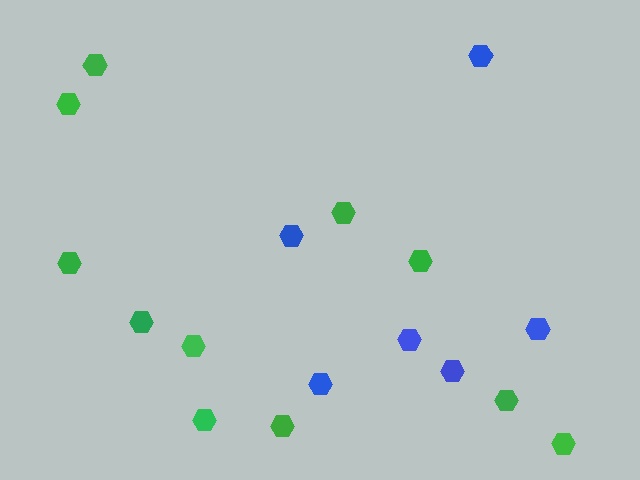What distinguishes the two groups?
There are 2 groups: one group of green hexagons (11) and one group of blue hexagons (6).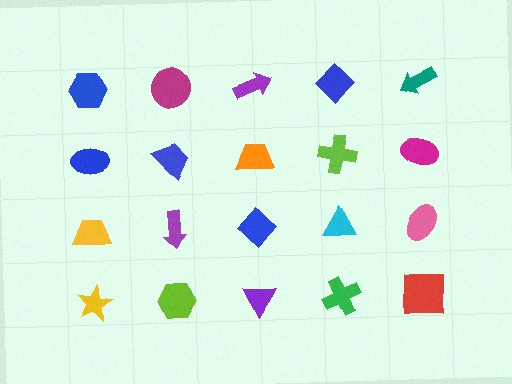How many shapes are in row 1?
5 shapes.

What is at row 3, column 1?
A yellow trapezoid.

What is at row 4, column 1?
A yellow star.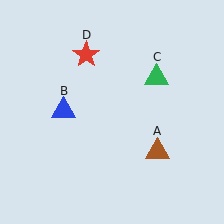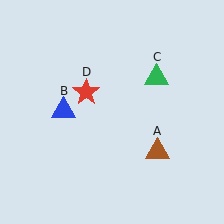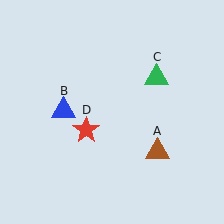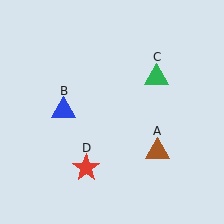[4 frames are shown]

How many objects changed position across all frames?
1 object changed position: red star (object D).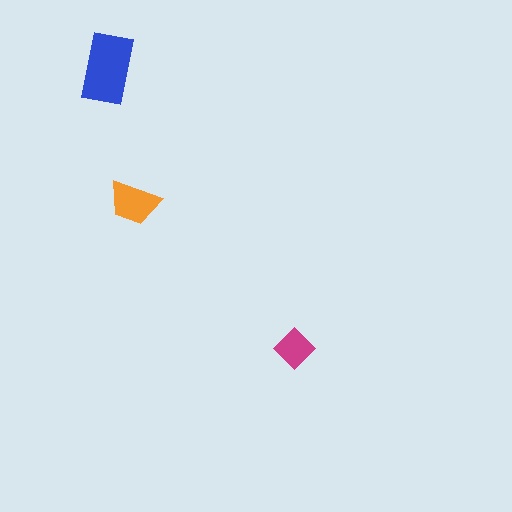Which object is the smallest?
The magenta diamond.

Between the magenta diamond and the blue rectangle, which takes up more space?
The blue rectangle.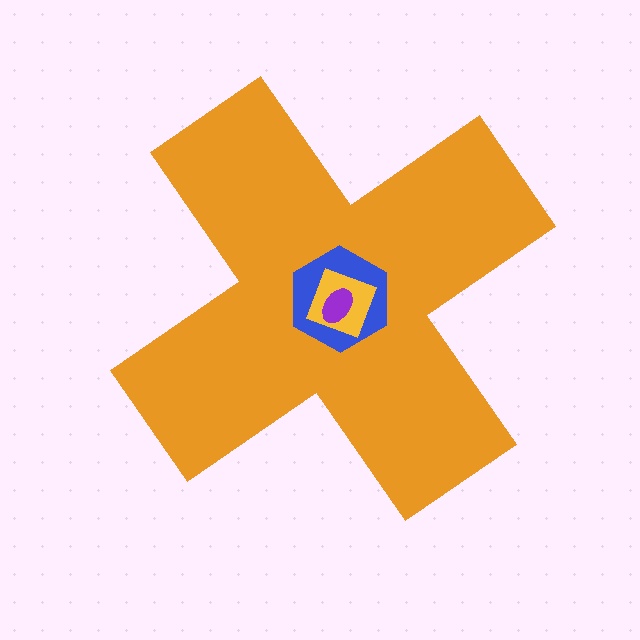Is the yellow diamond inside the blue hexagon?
Yes.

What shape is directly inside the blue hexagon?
The yellow diamond.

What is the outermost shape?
The orange cross.